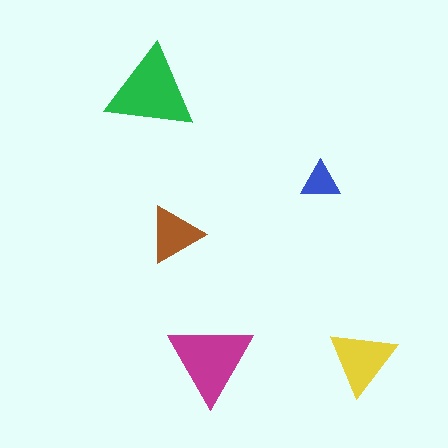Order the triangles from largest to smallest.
the green one, the magenta one, the yellow one, the brown one, the blue one.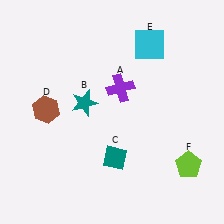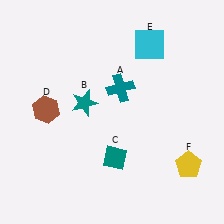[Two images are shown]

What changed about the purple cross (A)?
In Image 1, A is purple. In Image 2, it changed to teal.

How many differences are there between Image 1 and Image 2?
There are 2 differences between the two images.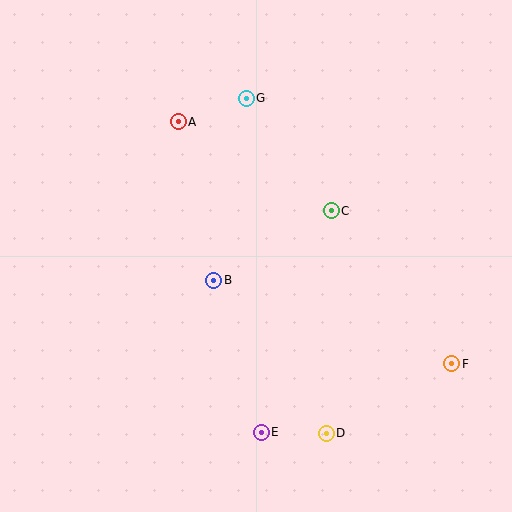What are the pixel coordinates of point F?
Point F is at (452, 364).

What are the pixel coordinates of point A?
Point A is at (178, 122).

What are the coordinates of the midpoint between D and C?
The midpoint between D and C is at (329, 322).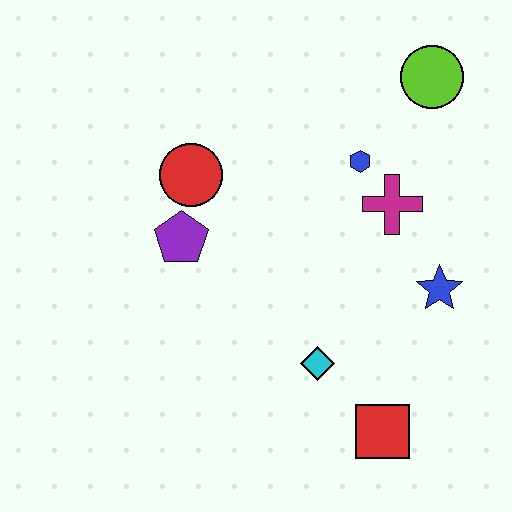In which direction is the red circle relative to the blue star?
The red circle is to the left of the blue star.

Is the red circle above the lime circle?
No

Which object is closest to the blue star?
The magenta cross is closest to the blue star.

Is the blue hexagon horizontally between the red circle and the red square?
Yes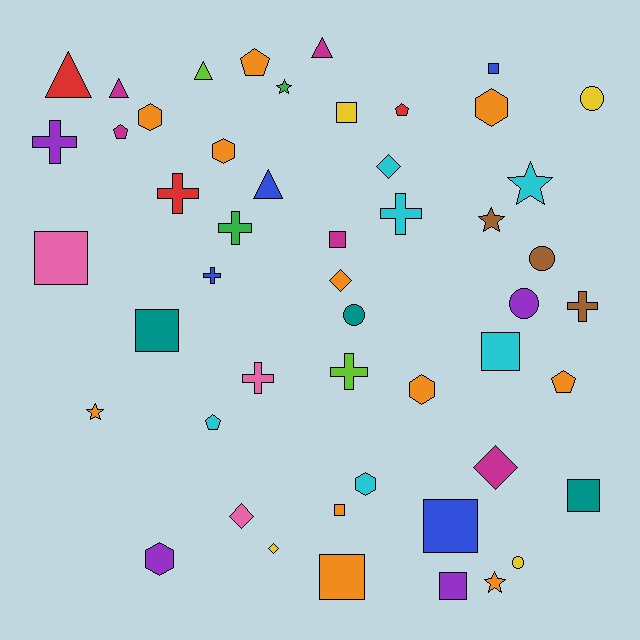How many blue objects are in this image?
There are 4 blue objects.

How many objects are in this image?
There are 50 objects.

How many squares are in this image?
There are 11 squares.